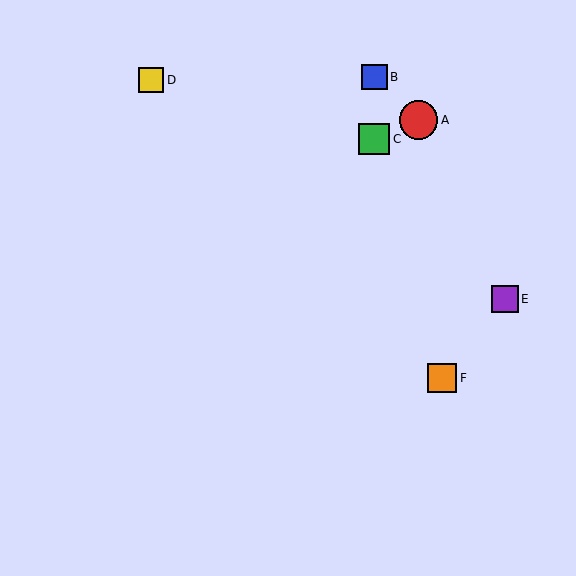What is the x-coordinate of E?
Object E is at x≈505.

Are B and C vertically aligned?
Yes, both are at x≈374.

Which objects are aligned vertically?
Objects B, C are aligned vertically.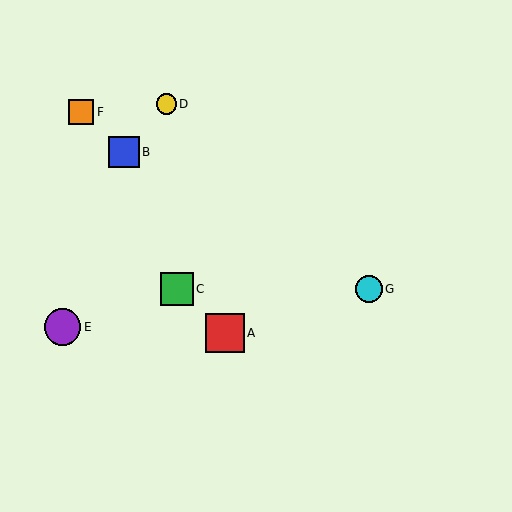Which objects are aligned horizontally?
Objects C, G are aligned horizontally.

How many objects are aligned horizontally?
2 objects (C, G) are aligned horizontally.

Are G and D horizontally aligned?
No, G is at y≈289 and D is at y≈104.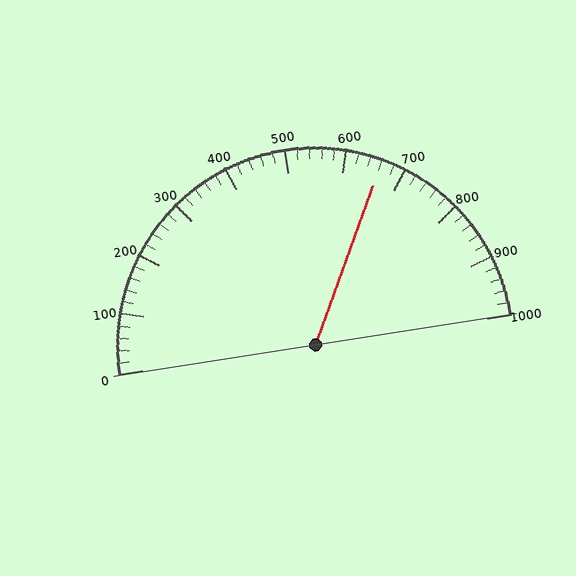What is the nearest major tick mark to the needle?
The nearest major tick mark is 700.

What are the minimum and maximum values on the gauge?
The gauge ranges from 0 to 1000.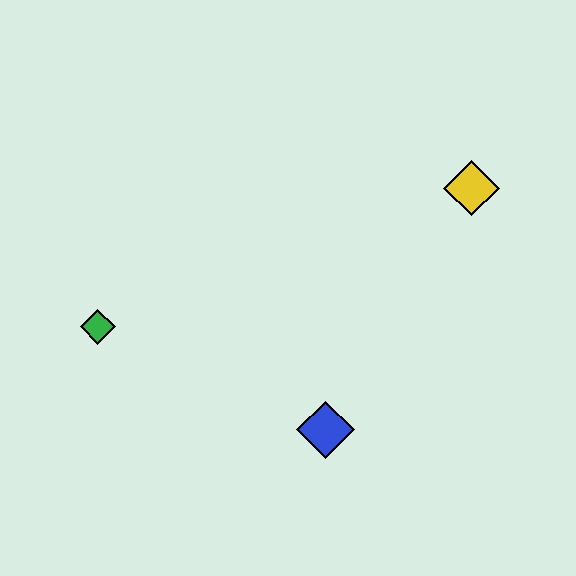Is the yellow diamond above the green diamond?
Yes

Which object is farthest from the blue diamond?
The yellow diamond is farthest from the blue diamond.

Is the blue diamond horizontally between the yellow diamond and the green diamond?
Yes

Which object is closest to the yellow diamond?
The blue diamond is closest to the yellow diamond.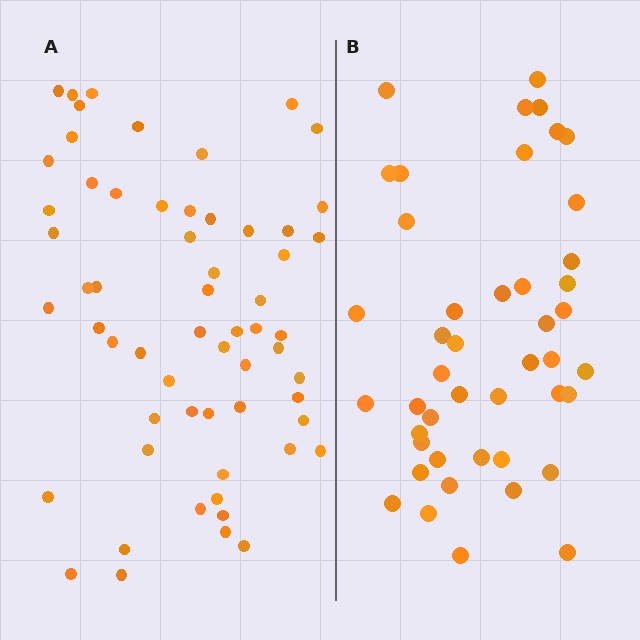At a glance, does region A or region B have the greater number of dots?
Region A (the left region) has more dots.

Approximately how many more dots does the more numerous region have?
Region A has approximately 15 more dots than region B.